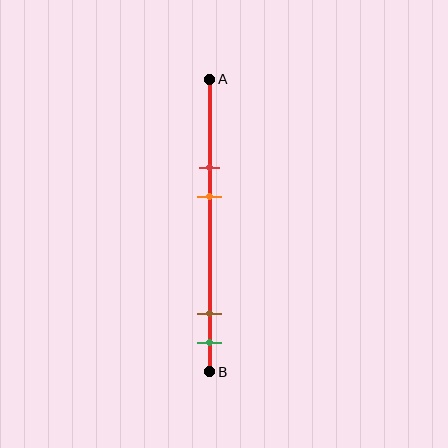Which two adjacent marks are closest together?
The brown and green marks are the closest adjacent pair.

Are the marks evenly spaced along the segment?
No, the marks are not evenly spaced.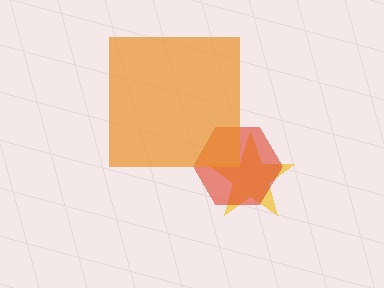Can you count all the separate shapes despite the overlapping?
Yes, there are 3 separate shapes.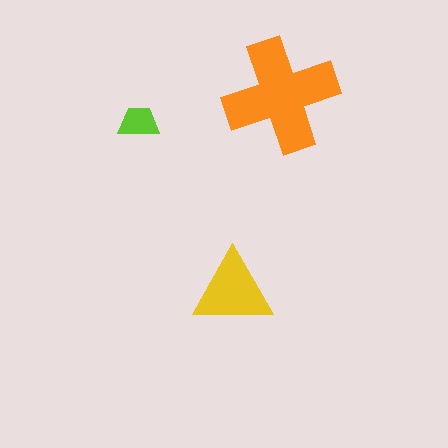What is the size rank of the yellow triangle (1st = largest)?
2nd.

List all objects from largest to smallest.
The orange cross, the yellow triangle, the lime trapezoid.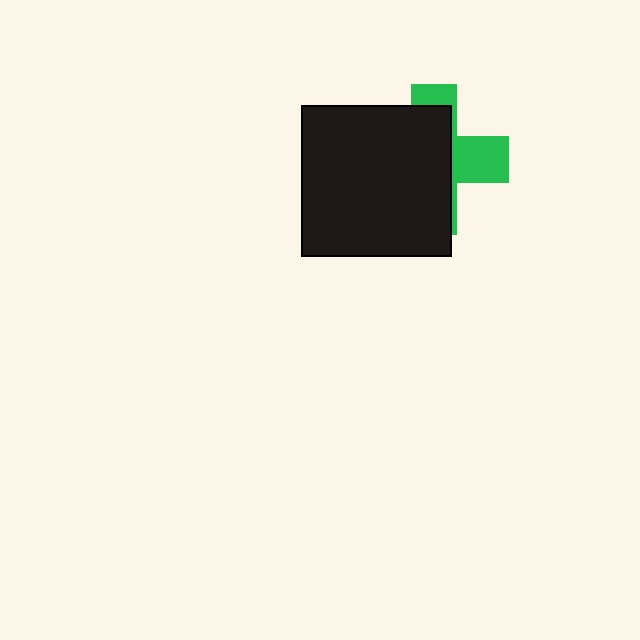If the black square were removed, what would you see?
You would see the complete green cross.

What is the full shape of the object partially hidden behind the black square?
The partially hidden object is a green cross.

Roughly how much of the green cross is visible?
A small part of it is visible (roughly 35%).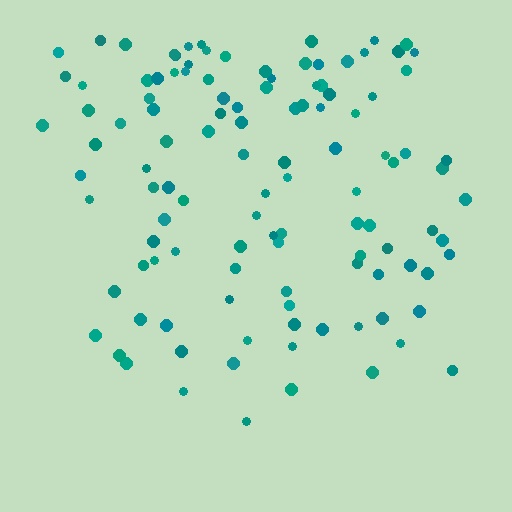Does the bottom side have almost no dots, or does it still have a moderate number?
Still a moderate number, just noticeably fewer than the top.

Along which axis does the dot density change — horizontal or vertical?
Vertical.